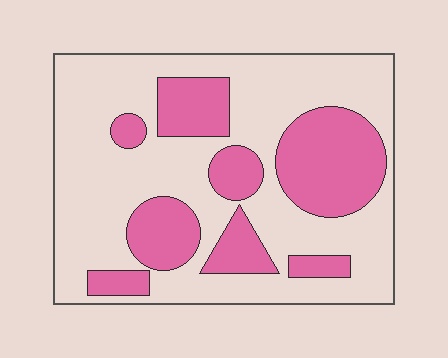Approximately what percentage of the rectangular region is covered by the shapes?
Approximately 35%.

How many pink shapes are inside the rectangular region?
8.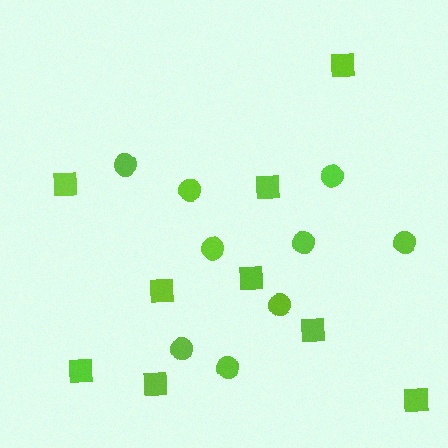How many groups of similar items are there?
There are 2 groups: one group of circles (9) and one group of squares (9).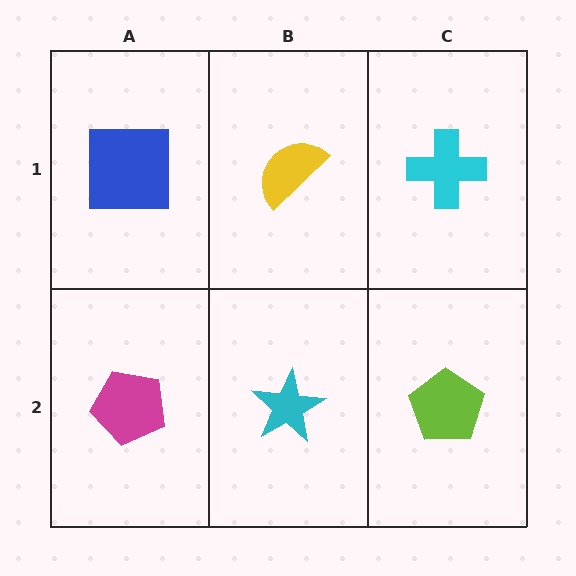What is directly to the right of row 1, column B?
A cyan cross.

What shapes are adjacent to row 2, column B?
A yellow semicircle (row 1, column B), a magenta pentagon (row 2, column A), a lime pentagon (row 2, column C).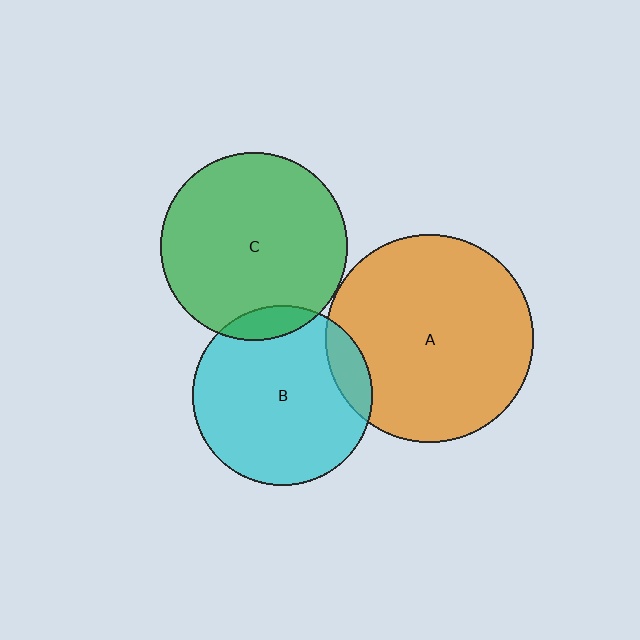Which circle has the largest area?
Circle A (orange).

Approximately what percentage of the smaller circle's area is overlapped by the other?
Approximately 10%.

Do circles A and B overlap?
Yes.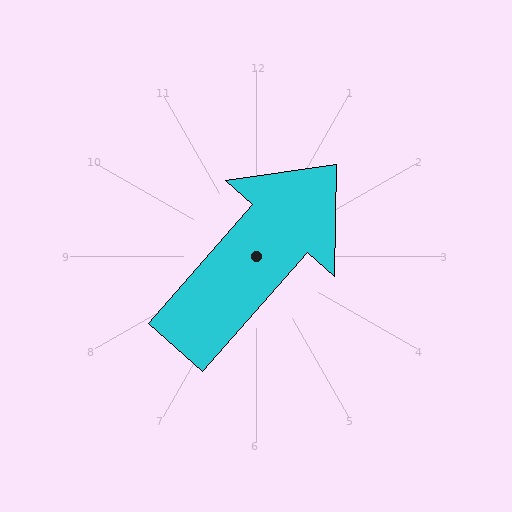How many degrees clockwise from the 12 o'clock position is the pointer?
Approximately 41 degrees.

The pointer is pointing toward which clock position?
Roughly 1 o'clock.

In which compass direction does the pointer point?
Northeast.